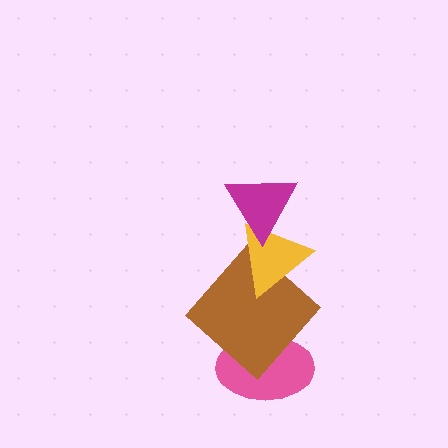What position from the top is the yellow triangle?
The yellow triangle is 2nd from the top.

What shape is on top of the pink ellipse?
The brown diamond is on top of the pink ellipse.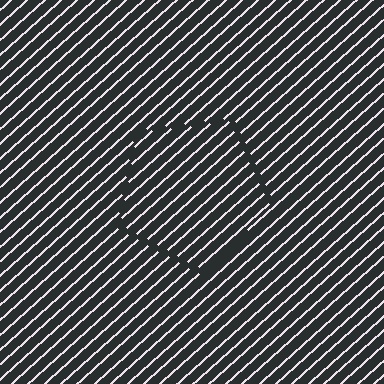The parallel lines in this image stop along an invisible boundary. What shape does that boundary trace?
An illusory pentagon. The interior of the shape contains the same grating, shifted by half a period — the contour is defined by the phase discontinuity where line-ends from the inner and outer gratings abut.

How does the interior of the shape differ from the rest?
The interior of the shape contains the same grating, shifted by half a period — the contour is defined by the phase discontinuity where line-ends from the inner and outer gratings abut.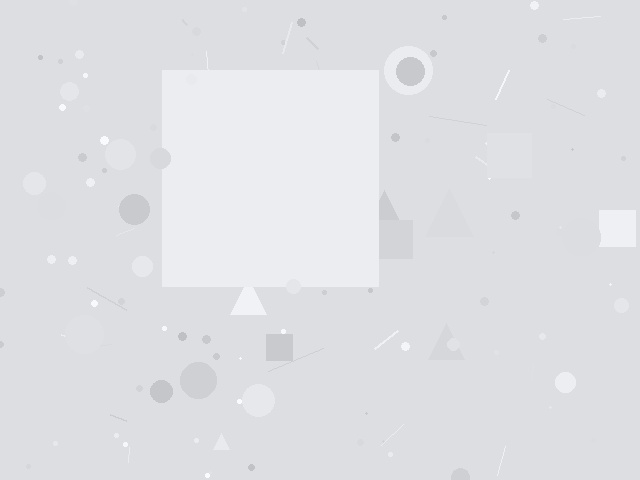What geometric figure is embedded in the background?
A square is embedded in the background.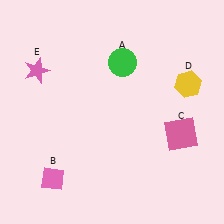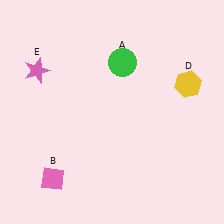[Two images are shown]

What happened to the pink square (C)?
The pink square (C) was removed in Image 2. It was in the bottom-right area of Image 1.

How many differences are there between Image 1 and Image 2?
There is 1 difference between the two images.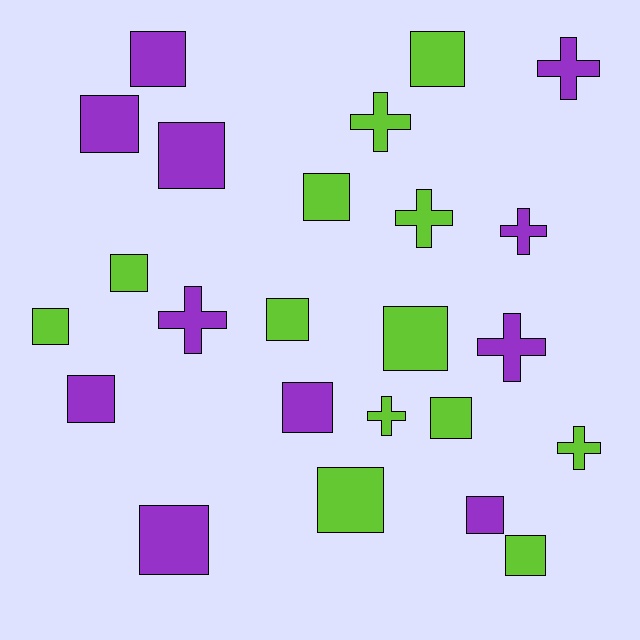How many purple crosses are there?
There are 4 purple crosses.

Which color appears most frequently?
Lime, with 13 objects.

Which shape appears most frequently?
Square, with 16 objects.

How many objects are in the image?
There are 24 objects.